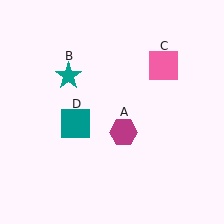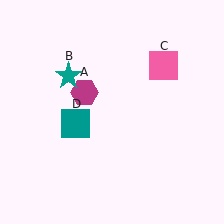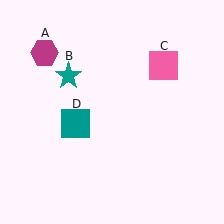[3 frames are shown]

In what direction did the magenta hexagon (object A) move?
The magenta hexagon (object A) moved up and to the left.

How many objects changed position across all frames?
1 object changed position: magenta hexagon (object A).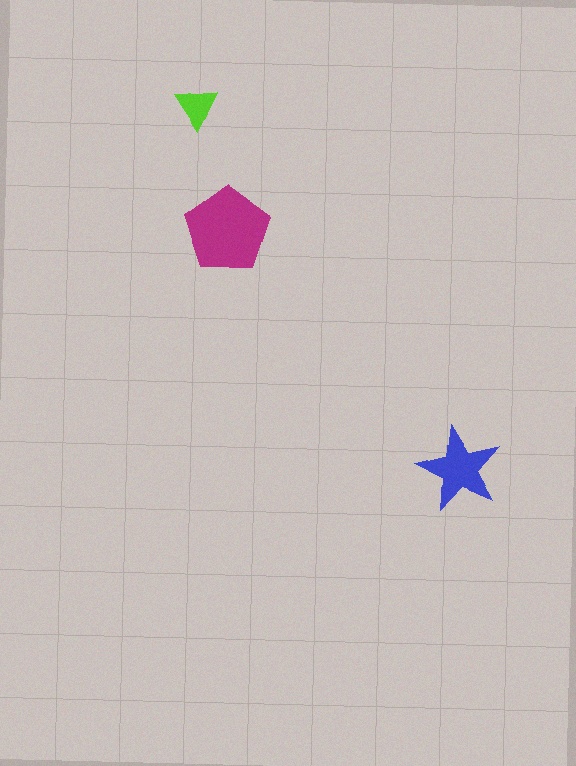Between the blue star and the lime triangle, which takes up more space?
The blue star.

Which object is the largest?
The magenta pentagon.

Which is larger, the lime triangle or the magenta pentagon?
The magenta pentagon.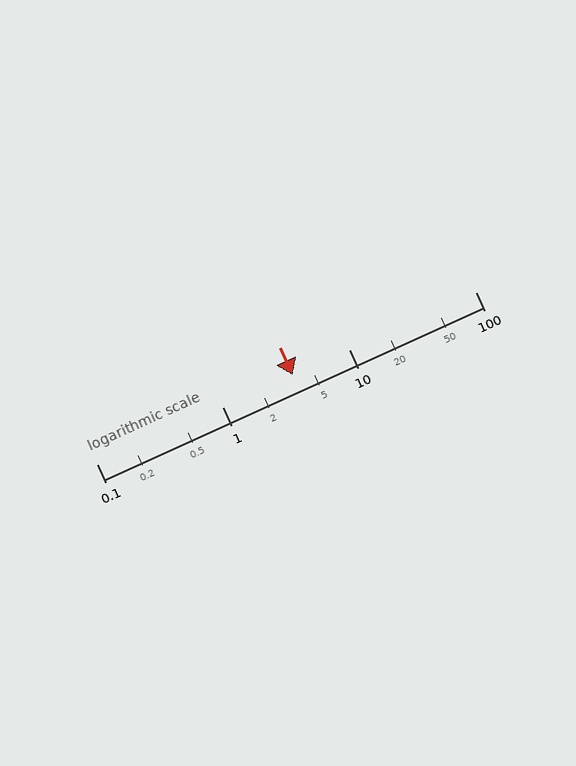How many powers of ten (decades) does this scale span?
The scale spans 3 decades, from 0.1 to 100.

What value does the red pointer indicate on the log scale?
The pointer indicates approximately 3.6.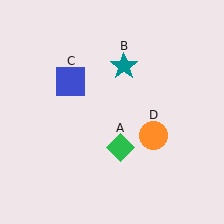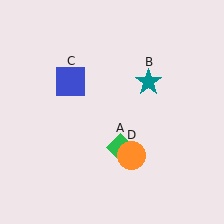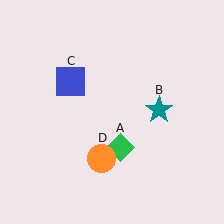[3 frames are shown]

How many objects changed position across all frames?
2 objects changed position: teal star (object B), orange circle (object D).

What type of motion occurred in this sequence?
The teal star (object B), orange circle (object D) rotated clockwise around the center of the scene.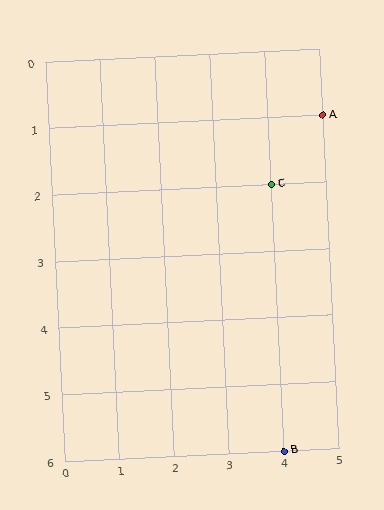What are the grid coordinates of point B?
Point B is at grid coordinates (4, 6).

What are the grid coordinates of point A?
Point A is at grid coordinates (5, 1).